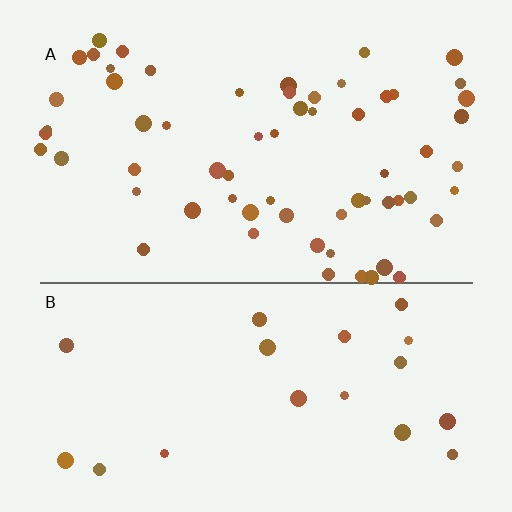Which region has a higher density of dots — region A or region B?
A (the top).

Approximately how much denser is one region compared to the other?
Approximately 2.9× — region A over region B.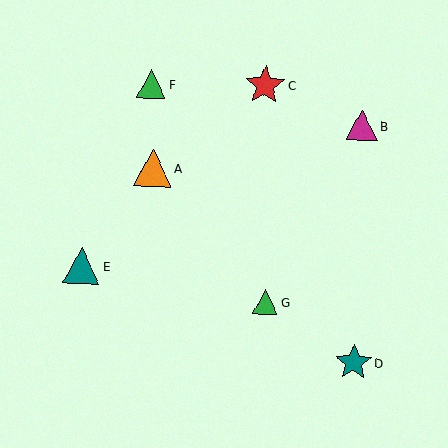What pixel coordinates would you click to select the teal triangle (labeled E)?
Click at (82, 266) to select the teal triangle E.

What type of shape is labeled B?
Shape B is a magenta triangle.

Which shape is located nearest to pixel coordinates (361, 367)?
The teal star (labeled D) at (354, 362) is nearest to that location.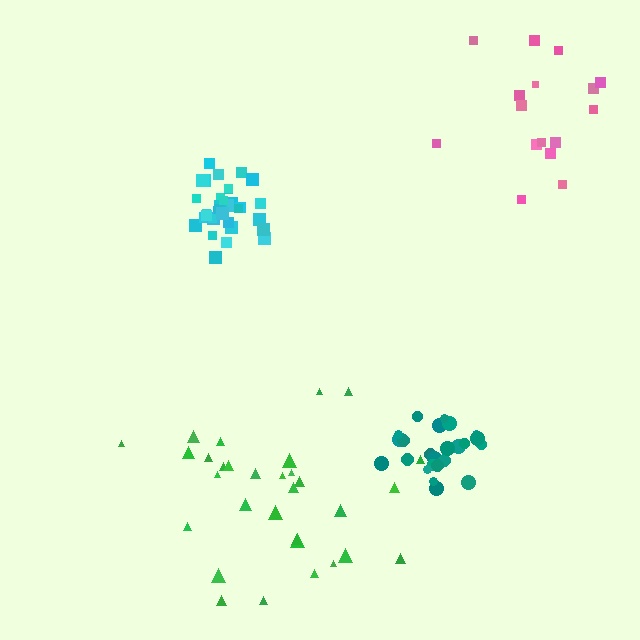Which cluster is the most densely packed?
Cyan.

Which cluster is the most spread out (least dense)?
Pink.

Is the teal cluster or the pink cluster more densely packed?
Teal.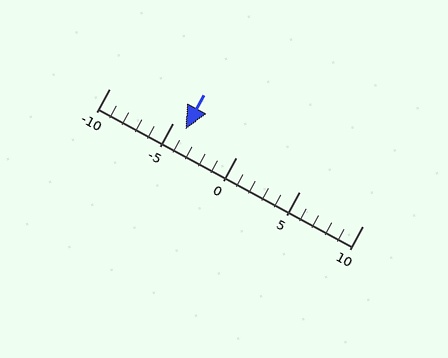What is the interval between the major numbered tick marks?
The major tick marks are spaced 5 units apart.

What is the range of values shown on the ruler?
The ruler shows values from -10 to 10.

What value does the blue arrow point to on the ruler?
The blue arrow points to approximately -4.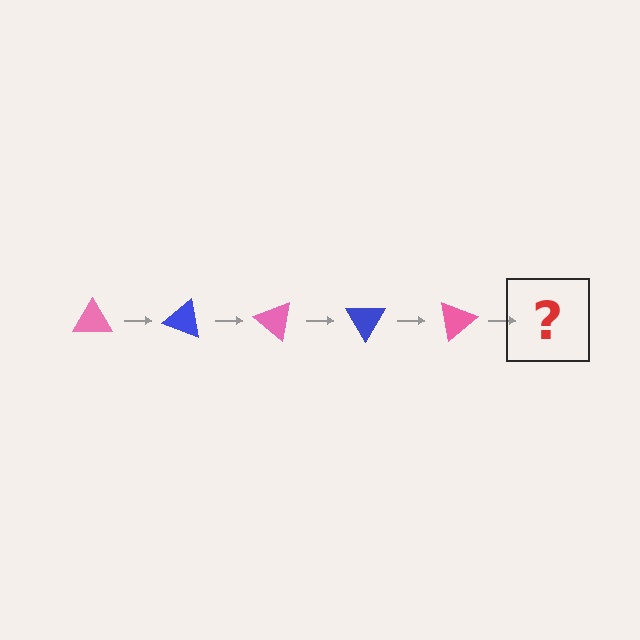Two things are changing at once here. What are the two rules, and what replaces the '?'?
The two rules are that it rotates 20 degrees each step and the color cycles through pink and blue. The '?' should be a blue triangle, rotated 100 degrees from the start.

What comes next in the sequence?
The next element should be a blue triangle, rotated 100 degrees from the start.